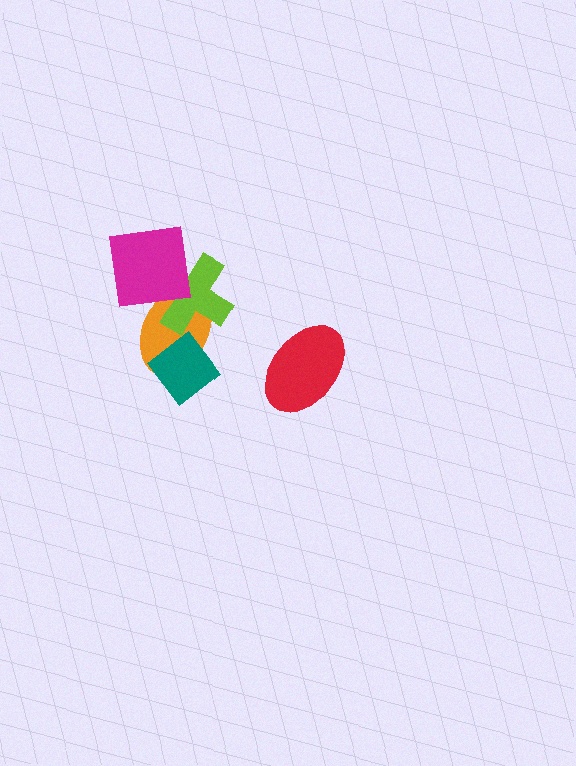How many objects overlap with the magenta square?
2 objects overlap with the magenta square.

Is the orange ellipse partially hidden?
Yes, it is partially covered by another shape.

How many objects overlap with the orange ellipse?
3 objects overlap with the orange ellipse.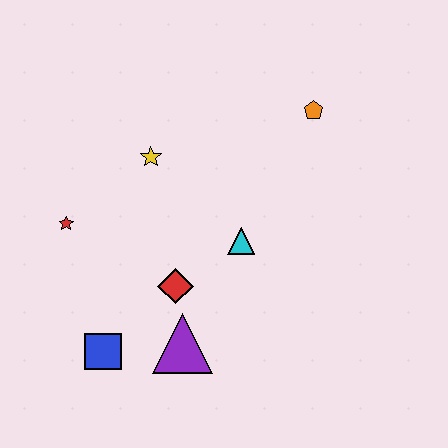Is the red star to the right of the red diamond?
No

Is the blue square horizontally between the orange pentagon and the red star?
Yes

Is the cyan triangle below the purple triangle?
No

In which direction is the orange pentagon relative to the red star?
The orange pentagon is to the right of the red star.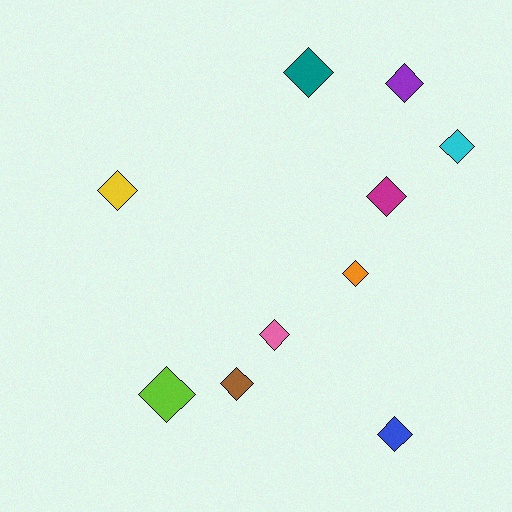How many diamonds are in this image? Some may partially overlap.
There are 10 diamonds.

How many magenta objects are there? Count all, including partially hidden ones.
There is 1 magenta object.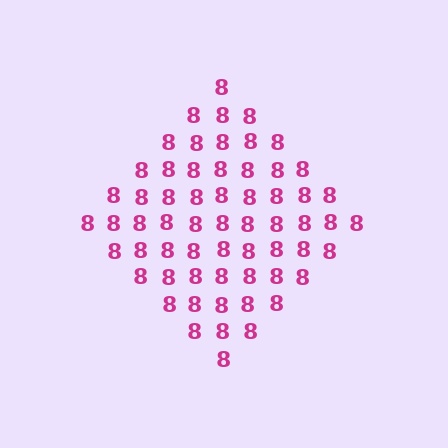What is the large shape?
The large shape is a diamond.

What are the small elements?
The small elements are digit 8's.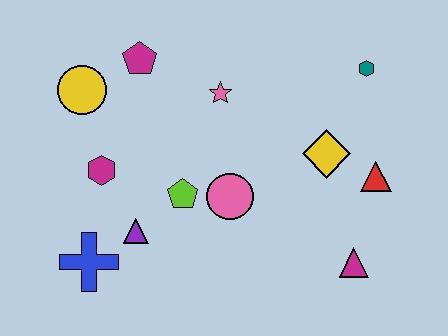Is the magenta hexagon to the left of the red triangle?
Yes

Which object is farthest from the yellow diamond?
The blue cross is farthest from the yellow diamond.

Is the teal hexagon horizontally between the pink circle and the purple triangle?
No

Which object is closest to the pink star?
The magenta pentagon is closest to the pink star.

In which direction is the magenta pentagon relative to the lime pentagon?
The magenta pentagon is above the lime pentagon.